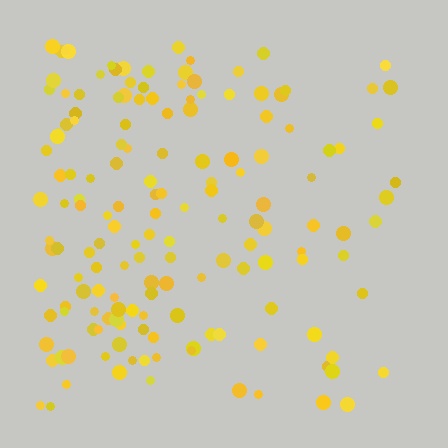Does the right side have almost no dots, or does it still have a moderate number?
Still a moderate number, just noticeably fewer than the left.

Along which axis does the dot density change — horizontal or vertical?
Horizontal.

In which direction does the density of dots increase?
From right to left, with the left side densest.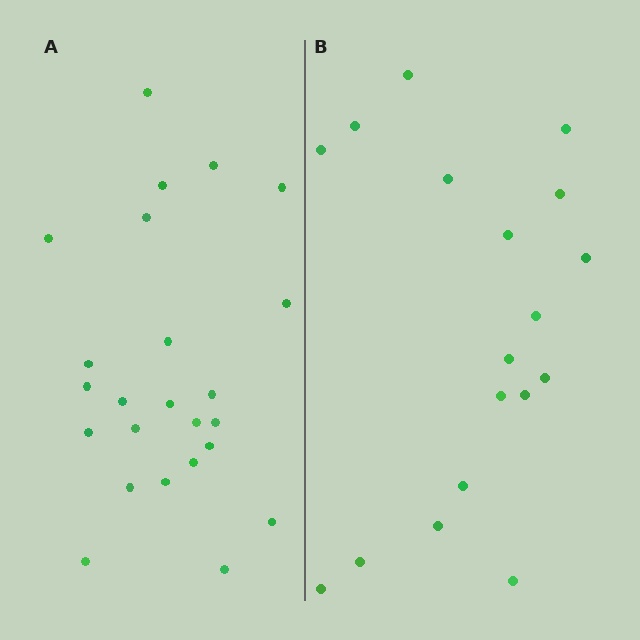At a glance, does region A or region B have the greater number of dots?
Region A (the left region) has more dots.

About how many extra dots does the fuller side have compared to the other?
Region A has about 6 more dots than region B.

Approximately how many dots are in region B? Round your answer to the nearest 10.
About 20 dots. (The exact count is 18, which rounds to 20.)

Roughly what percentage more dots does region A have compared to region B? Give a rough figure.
About 35% more.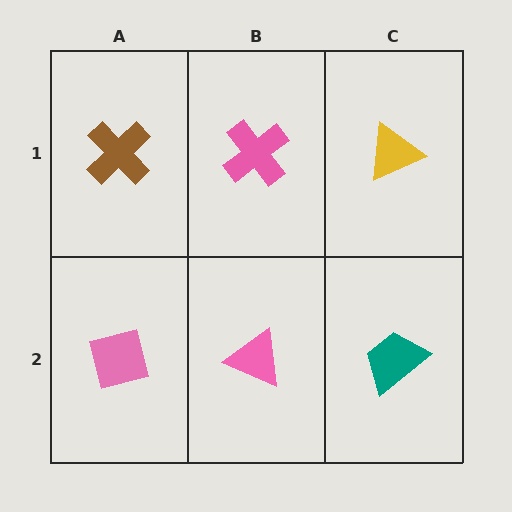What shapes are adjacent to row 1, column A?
A pink square (row 2, column A), a pink cross (row 1, column B).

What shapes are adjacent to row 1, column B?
A pink triangle (row 2, column B), a brown cross (row 1, column A), a yellow triangle (row 1, column C).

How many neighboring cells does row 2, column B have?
3.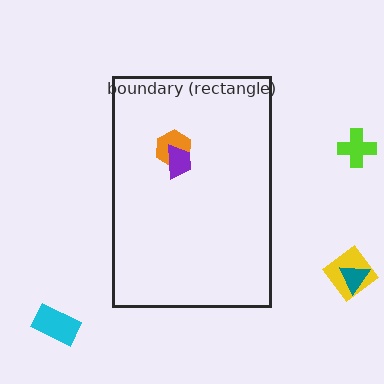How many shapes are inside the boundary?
2 inside, 4 outside.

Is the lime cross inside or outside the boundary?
Outside.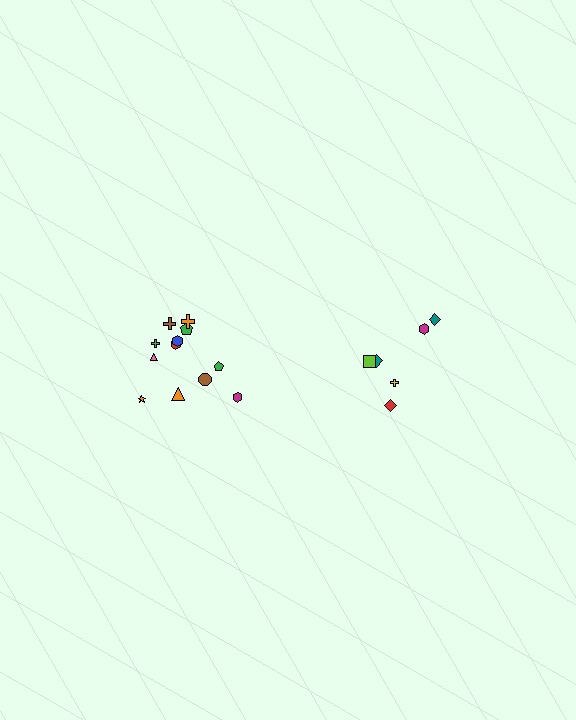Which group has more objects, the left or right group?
The left group.